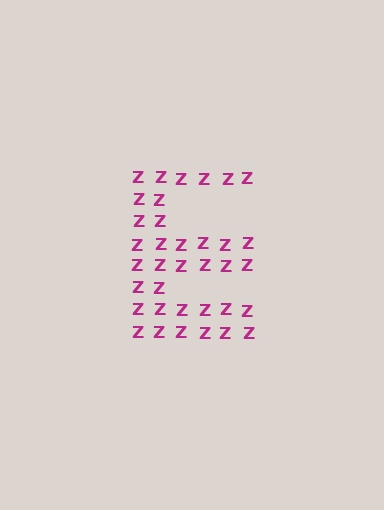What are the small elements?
The small elements are letter Z's.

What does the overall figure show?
The overall figure shows the letter E.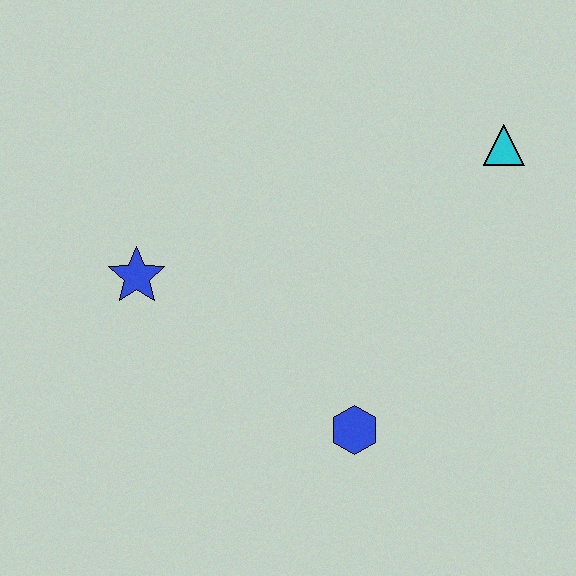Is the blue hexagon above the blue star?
No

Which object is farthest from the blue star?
The cyan triangle is farthest from the blue star.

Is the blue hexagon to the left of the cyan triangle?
Yes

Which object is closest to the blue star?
The blue hexagon is closest to the blue star.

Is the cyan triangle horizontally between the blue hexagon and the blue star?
No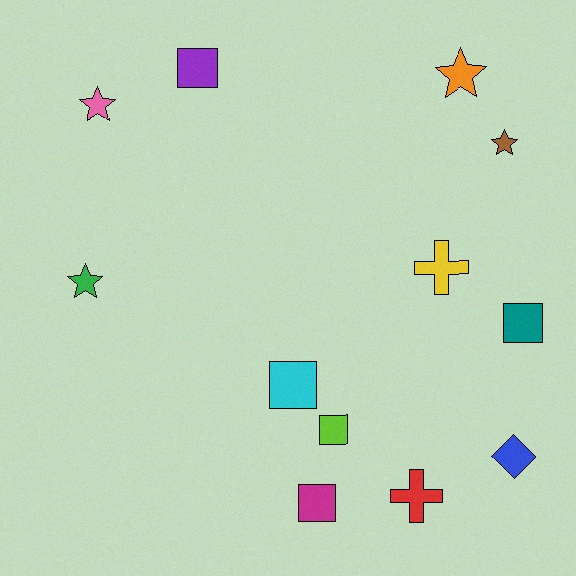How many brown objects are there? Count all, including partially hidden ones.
There is 1 brown object.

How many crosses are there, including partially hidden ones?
There are 2 crosses.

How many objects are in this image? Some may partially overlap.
There are 12 objects.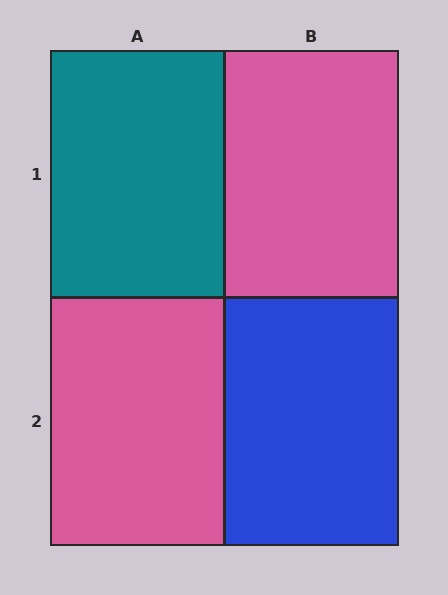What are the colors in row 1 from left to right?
Teal, pink.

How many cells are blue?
1 cell is blue.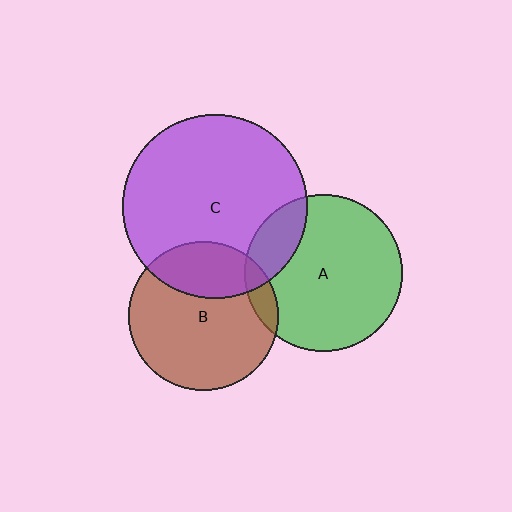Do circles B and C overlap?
Yes.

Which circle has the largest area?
Circle C (purple).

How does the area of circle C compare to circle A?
Approximately 1.4 times.